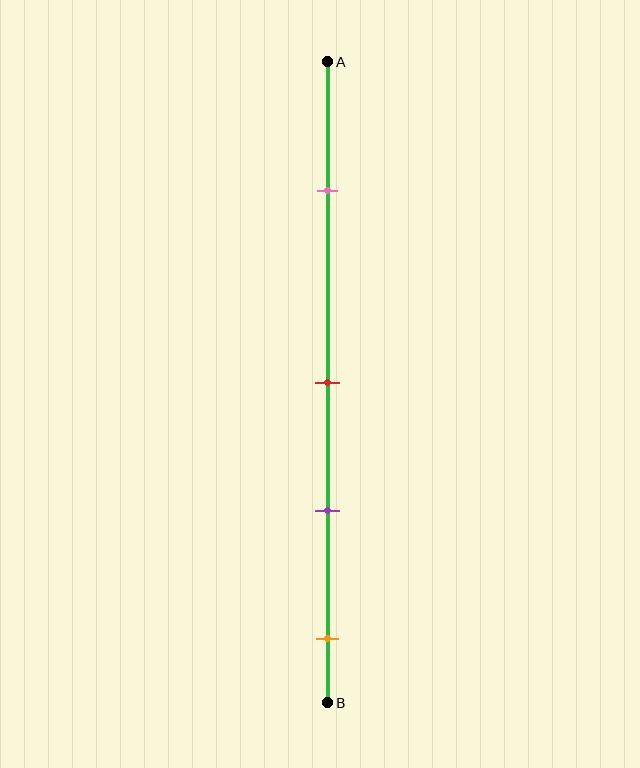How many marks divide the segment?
There are 4 marks dividing the segment.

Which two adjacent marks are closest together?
The red and purple marks are the closest adjacent pair.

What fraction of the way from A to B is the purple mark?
The purple mark is approximately 70% (0.7) of the way from A to B.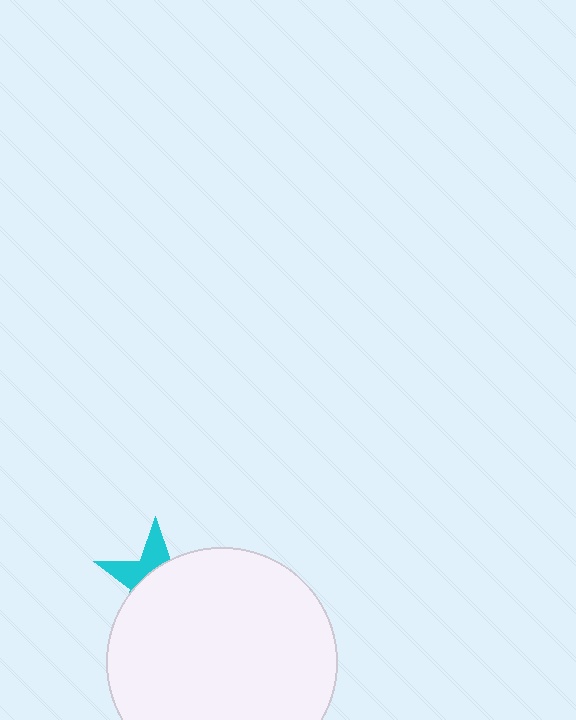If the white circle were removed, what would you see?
You would see the complete cyan star.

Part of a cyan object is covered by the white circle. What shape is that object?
It is a star.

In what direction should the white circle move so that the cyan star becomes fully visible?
The white circle should move down. That is the shortest direction to clear the overlap and leave the cyan star fully visible.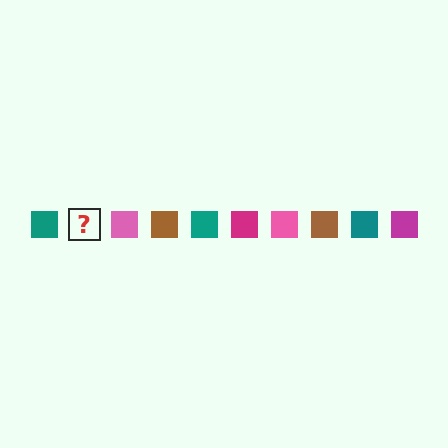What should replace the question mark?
The question mark should be replaced with a magenta square.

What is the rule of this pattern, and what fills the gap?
The rule is that the pattern cycles through teal, magenta, pink, brown squares. The gap should be filled with a magenta square.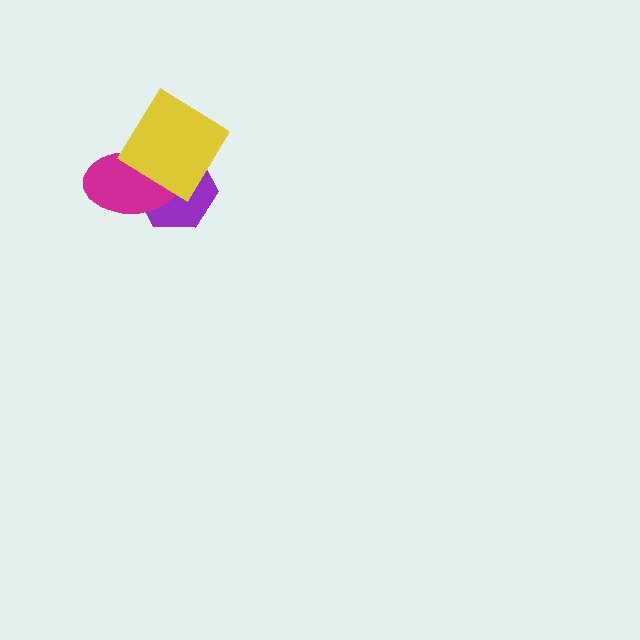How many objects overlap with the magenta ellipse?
2 objects overlap with the magenta ellipse.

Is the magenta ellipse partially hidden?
Yes, it is partially covered by another shape.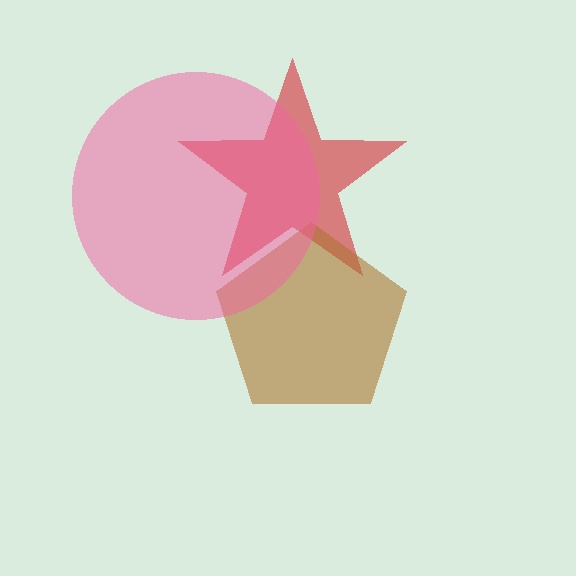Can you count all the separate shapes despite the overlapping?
Yes, there are 3 separate shapes.